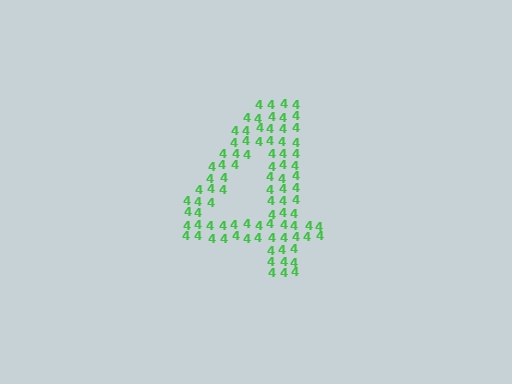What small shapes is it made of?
It is made of small digit 4's.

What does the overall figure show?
The overall figure shows the digit 4.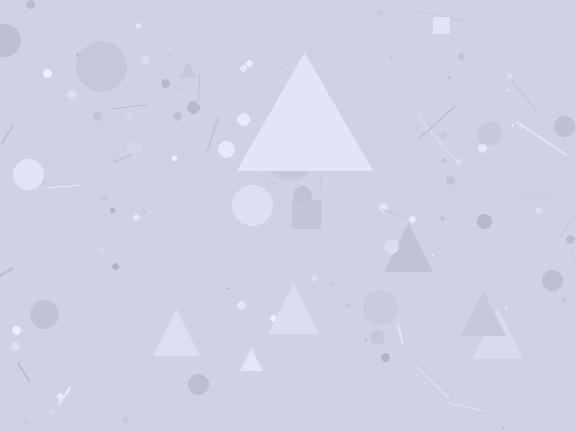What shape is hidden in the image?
A triangle is hidden in the image.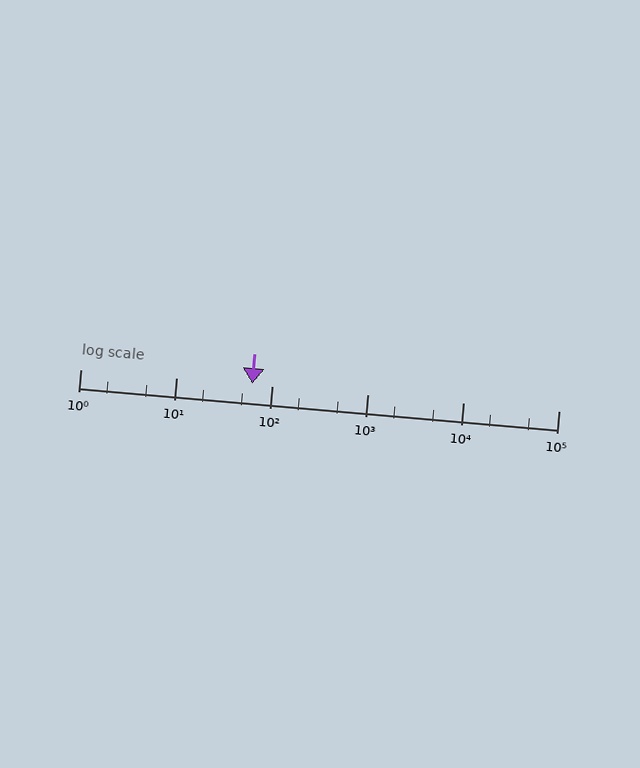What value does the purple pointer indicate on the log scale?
The pointer indicates approximately 63.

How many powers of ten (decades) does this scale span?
The scale spans 5 decades, from 1 to 100000.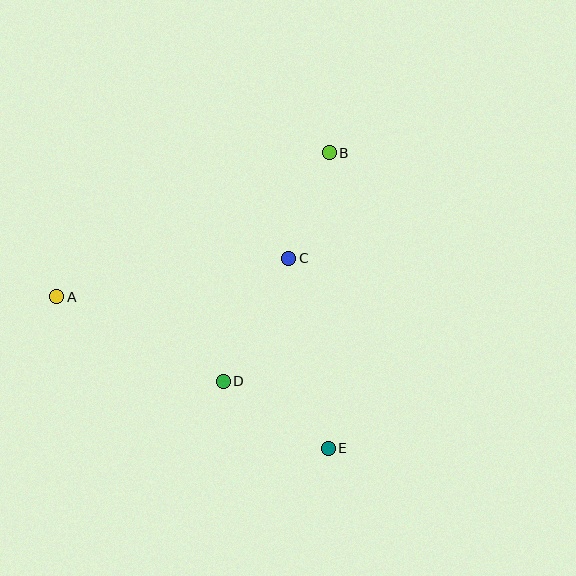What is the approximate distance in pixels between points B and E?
The distance between B and E is approximately 295 pixels.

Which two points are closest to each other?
Points B and C are closest to each other.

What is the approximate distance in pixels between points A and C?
The distance between A and C is approximately 235 pixels.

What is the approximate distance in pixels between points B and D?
The distance between B and D is approximately 252 pixels.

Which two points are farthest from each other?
Points A and E are farthest from each other.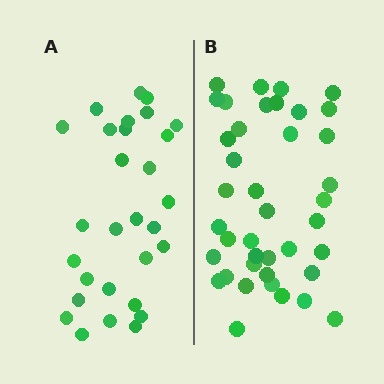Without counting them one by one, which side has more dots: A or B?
Region B (the right region) has more dots.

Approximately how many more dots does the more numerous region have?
Region B has roughly 12 or so more dots than region A.